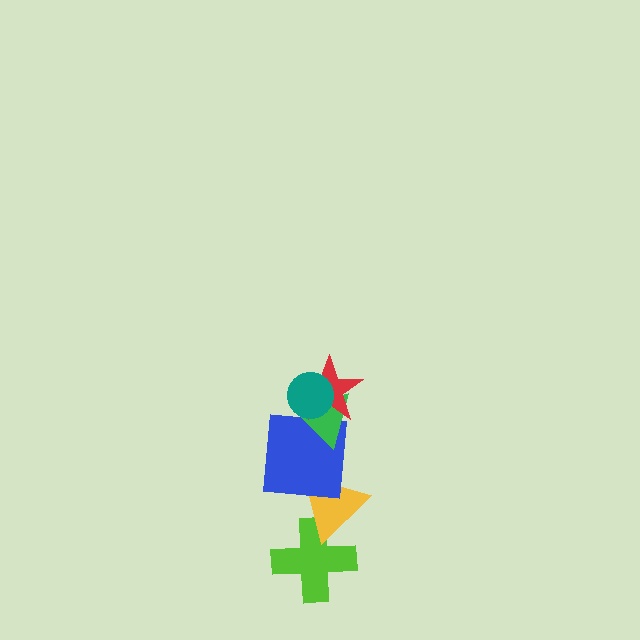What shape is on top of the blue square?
The green triangle is on top of the blue square.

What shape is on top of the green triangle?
The red star is on top of the green triangle.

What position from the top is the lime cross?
The lime cross is 6th from the top.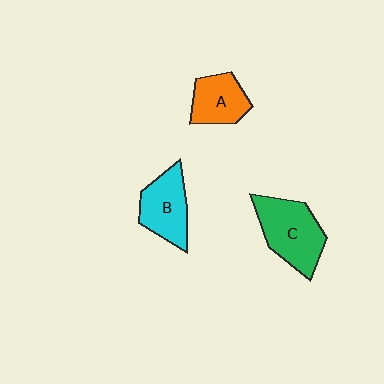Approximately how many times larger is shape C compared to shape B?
Approximately 1.3 times.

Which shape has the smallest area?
Shape A (orange).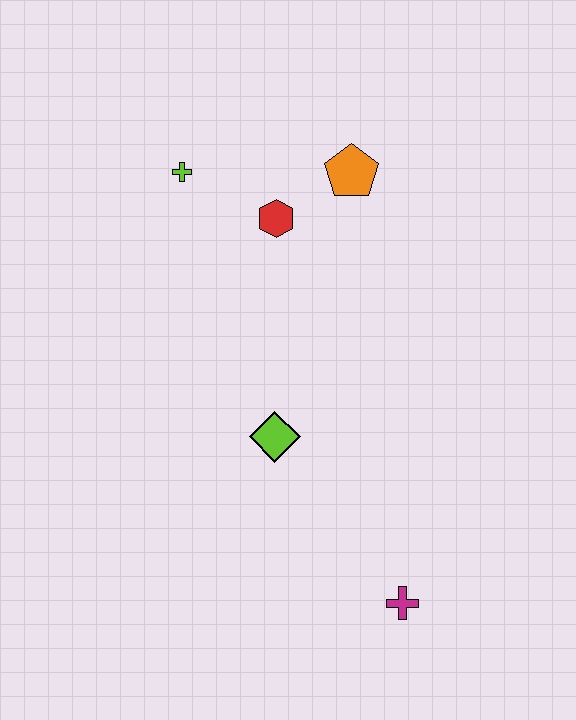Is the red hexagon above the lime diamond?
Yes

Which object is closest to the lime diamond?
The magenta cross is closest to the lime diamond.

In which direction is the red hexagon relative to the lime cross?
The red hexagon is to the right of the lime cross.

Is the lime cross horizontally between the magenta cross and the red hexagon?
No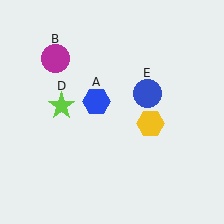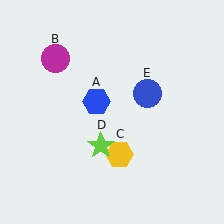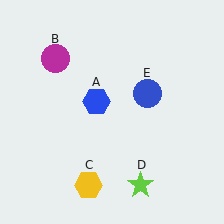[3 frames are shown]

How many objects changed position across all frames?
2 objects changed position: yellow hexagon (object C), lime star (object D).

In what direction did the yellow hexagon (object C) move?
The yellow hexagon (object C) moved down and to the left.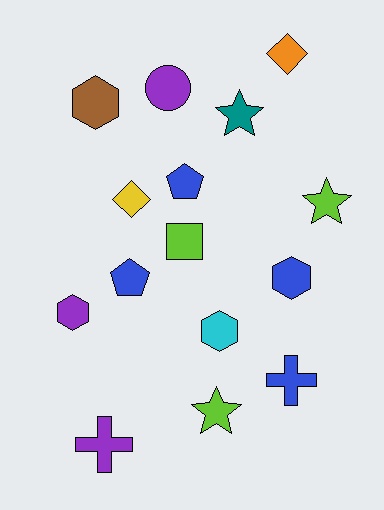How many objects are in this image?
There are 15 objects.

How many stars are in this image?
There are 3 stars.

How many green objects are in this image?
There are no green objects.